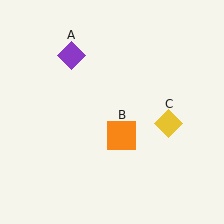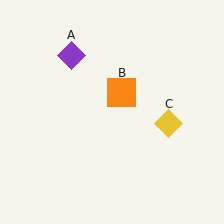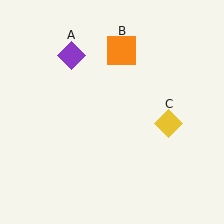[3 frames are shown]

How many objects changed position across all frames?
1 object changed position: orange square (object B).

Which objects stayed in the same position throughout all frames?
Purple diamond (object A) and yellow diamond (object C) remained stationary.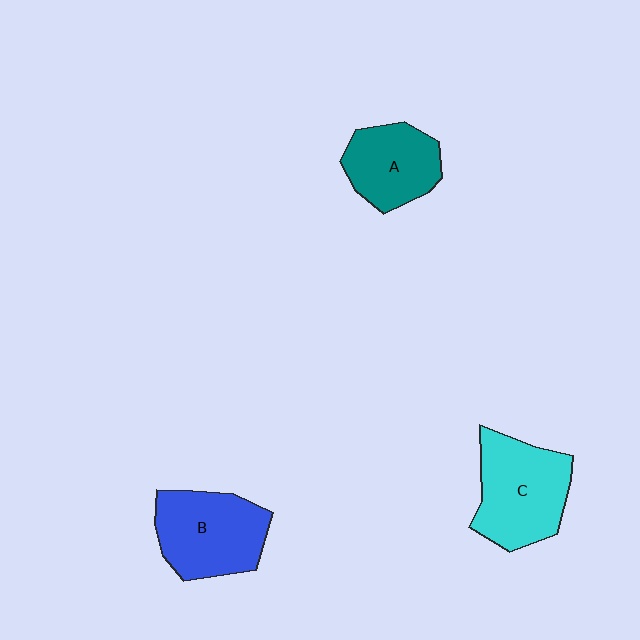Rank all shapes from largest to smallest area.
From largest to smallest: C (cyan), B (blue), A (teal).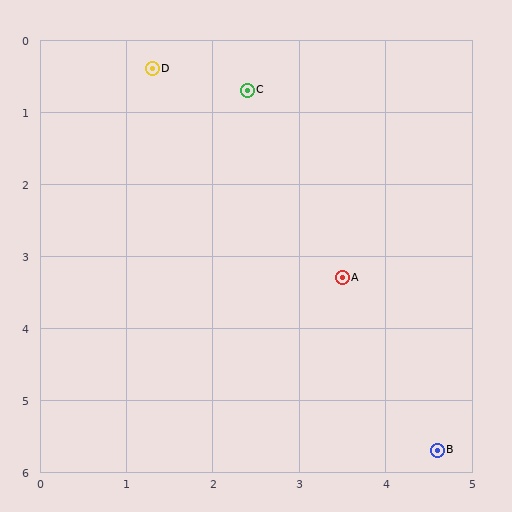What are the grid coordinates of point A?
Point A is at approximately (3.5, 3.3).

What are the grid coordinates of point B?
Point B is at approximately (4.6, 5.7).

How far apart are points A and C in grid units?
Points A and C are about 2.8 grid units apart.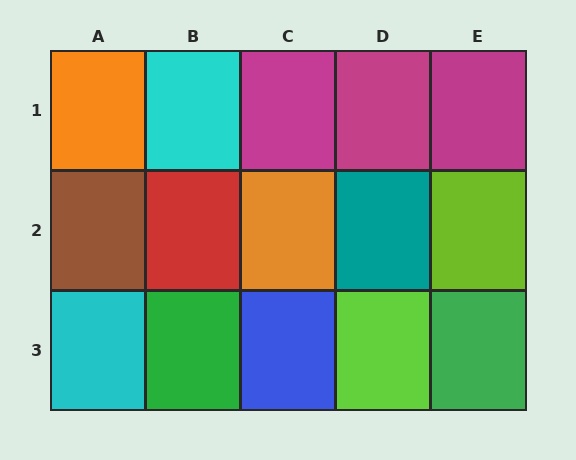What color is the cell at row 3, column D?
Lime.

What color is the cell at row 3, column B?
Green.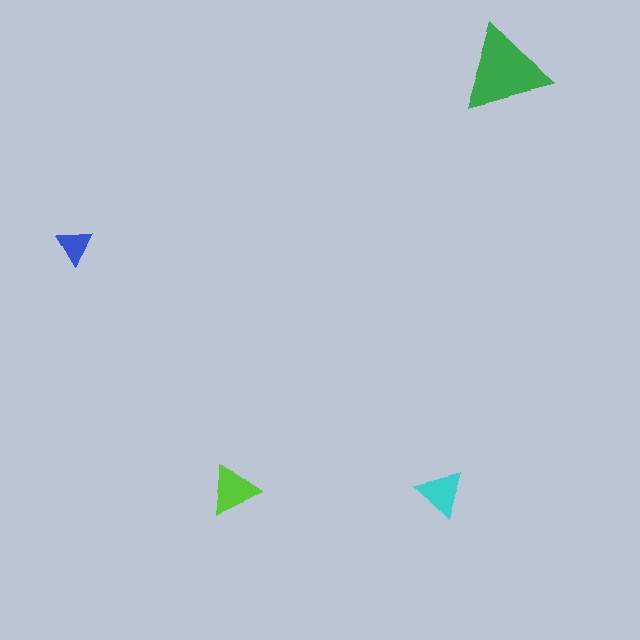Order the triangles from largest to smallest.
the green one, the lime one, the cyan one, the blue one.